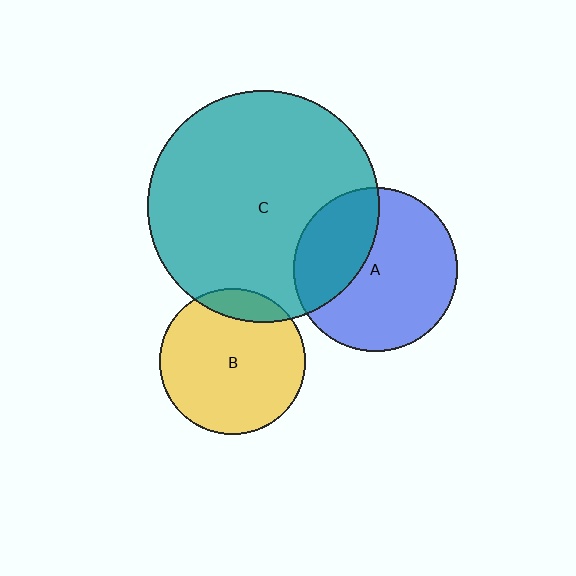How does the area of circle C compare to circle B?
Approximately 2.5 times.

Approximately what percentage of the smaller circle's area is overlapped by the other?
Approximately 35%.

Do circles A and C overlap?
Yes.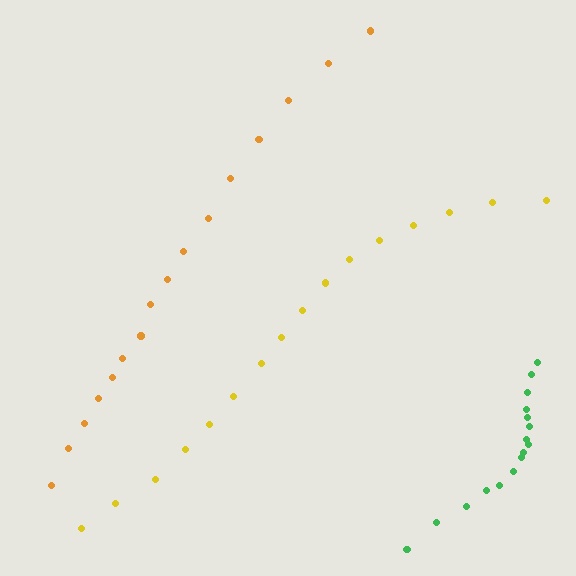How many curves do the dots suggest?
There are 3 distinct paths.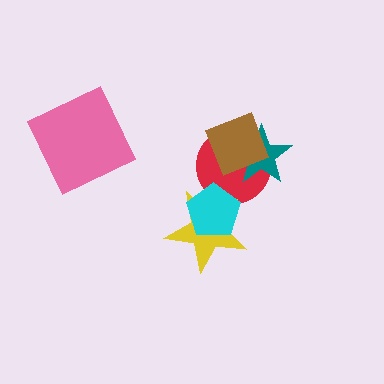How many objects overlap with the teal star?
2 objects overlap with the teal star.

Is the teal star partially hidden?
Yes, it is partially covered by another shape.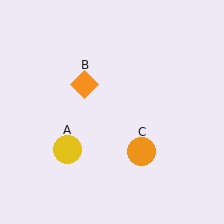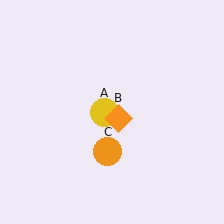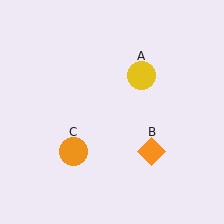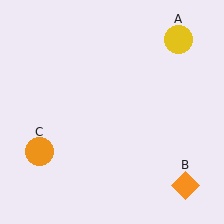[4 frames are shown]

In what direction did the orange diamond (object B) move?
The orange diamond (object B) moved down and to the right.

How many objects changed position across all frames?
3 objects changed position: yellow circle (object A), orange diamond (object B), orange circle (object C).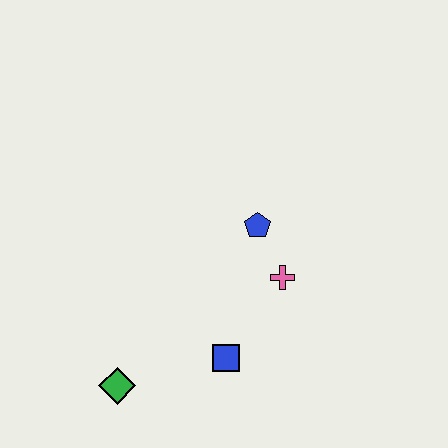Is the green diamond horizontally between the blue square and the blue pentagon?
No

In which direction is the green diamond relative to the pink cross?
The green diamond is to the left of the pink cross.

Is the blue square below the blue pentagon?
Yes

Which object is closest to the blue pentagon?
The pink cross is closest to the blue pentagon.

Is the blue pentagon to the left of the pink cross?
Yes